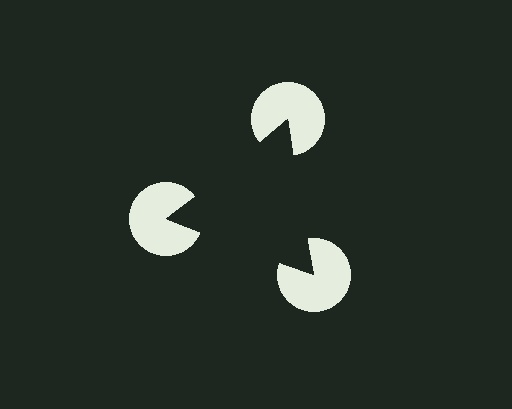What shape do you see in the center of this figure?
An illusory triangle — its edges are inferred from the aligned wedge cuts in the pac-man discs, not physically drawn.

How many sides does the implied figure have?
3 sides.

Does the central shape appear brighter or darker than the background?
It typically appears slightly darker than the background, even though no actual brightness change is drawn.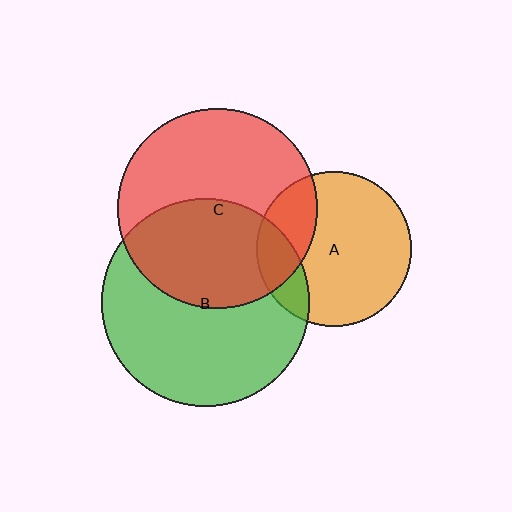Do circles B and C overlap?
Yes.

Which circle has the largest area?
Circle B (green).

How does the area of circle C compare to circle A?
Approximately 1.7 times.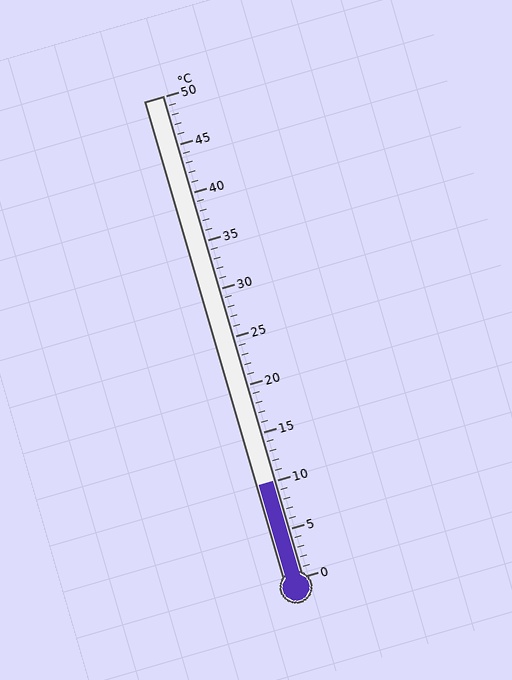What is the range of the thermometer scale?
The thermometer scale ranges from 0°C to 50°C.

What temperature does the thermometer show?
The thermometer shows approximately 10°C.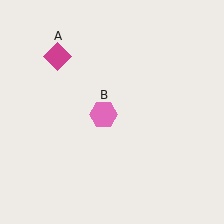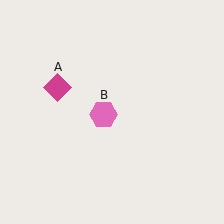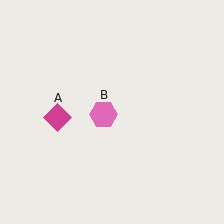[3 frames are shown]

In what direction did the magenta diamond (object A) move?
The magenta diamond (object A) moved down.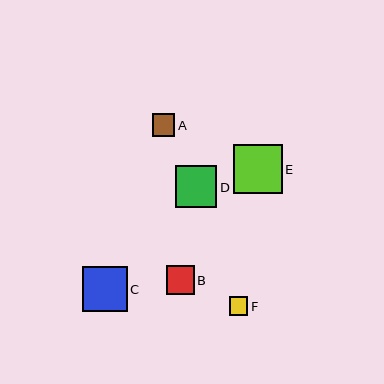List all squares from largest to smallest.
From largest to smallest: E, C, D, B, A, F.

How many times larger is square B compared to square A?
Square B is approximately 1.2 times the size of square A.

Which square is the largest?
Square E is the largest with a size of approximately 49 pixels.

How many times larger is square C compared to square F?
Square C is approximately 2.5 times the size of square F.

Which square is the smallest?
Square F is the smallest with a size of approximately 18 pixels.